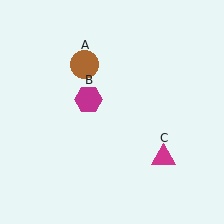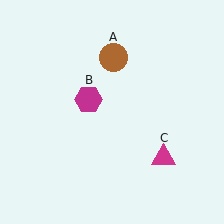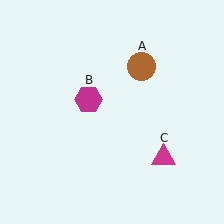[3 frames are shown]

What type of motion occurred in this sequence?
The brown circle (object A) rotated clockwise around the center of the scene.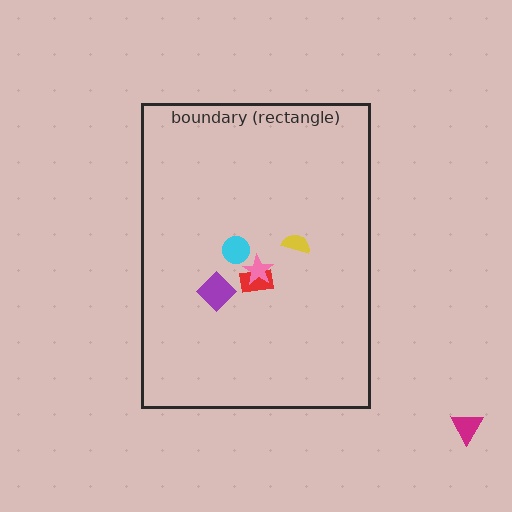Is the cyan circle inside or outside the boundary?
Inside.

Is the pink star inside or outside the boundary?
Inside.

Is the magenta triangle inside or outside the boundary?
Outside.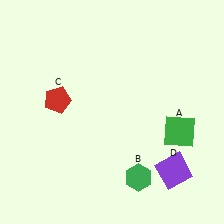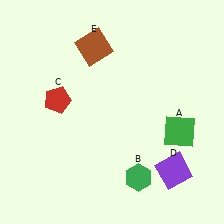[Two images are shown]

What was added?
A brown square (E) was added in Image 2.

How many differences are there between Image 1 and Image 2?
There is 1 difference between the two images.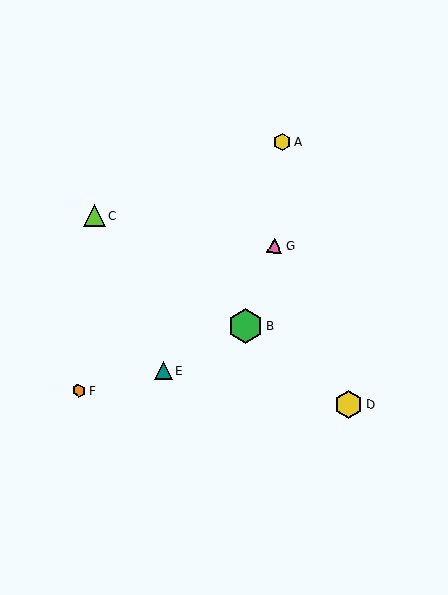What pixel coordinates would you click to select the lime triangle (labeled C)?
Click at (94, 215) to select the lime triangle C.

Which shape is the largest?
The green hexagon (labeled B) is the largest.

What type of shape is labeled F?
Shape F is an orange hexagon.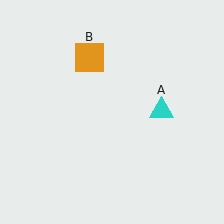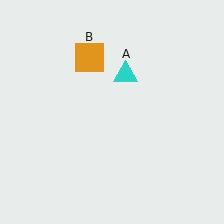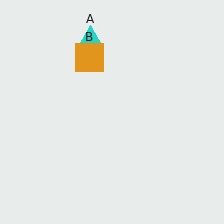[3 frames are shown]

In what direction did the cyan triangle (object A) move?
The cyan triangle (object A) moved up and to the left.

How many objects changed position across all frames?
1 object changed position: cyan triangle (object A).